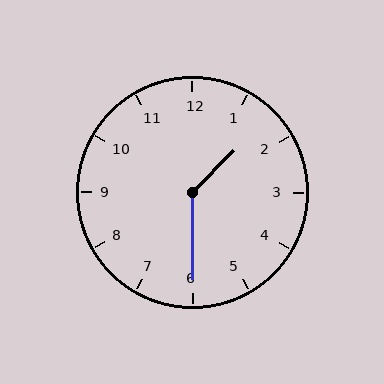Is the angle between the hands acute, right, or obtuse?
It is obtuse.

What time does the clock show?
1:30.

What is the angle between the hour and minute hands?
Approximately 135 degrees.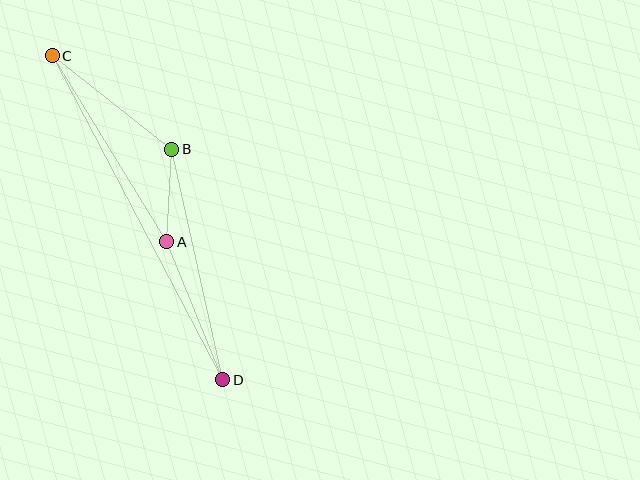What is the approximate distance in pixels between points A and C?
The distance between A and C is approximately 218 pixels.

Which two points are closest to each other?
Points A and B are closest to each other.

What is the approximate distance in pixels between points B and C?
The distance between B and C is approximately 152 pixels.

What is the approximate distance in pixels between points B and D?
The distance between B and D is approximately 236 pixels.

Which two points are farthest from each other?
Points C and D are farthest from each other.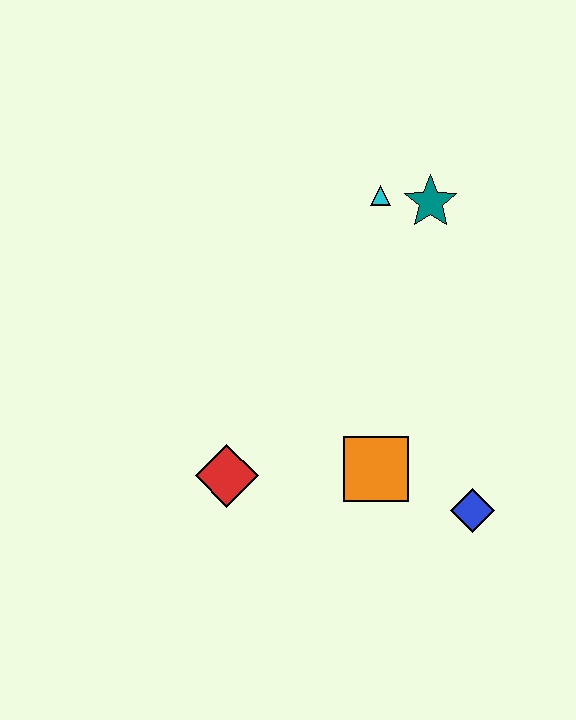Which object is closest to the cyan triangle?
The teal star is closest to the cyan triangle.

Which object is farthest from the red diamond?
The teal star is farthest from the red diamond.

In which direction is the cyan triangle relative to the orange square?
The cyan triangle is above the orange square.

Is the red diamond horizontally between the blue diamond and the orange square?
No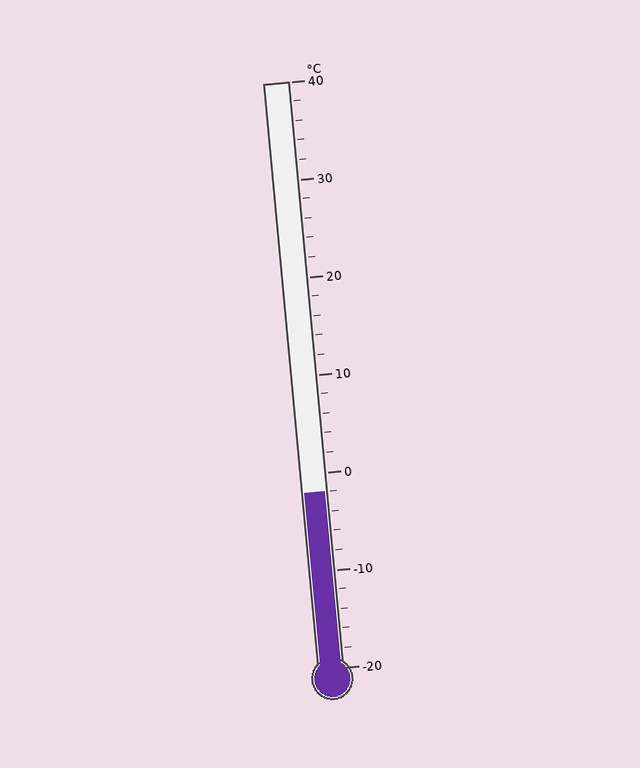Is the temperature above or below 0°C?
The temperature is below 0°C.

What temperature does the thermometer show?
The thermometer shows approximately -2°C.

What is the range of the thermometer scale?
The thermometer scale ranges from -20°C to 40°C.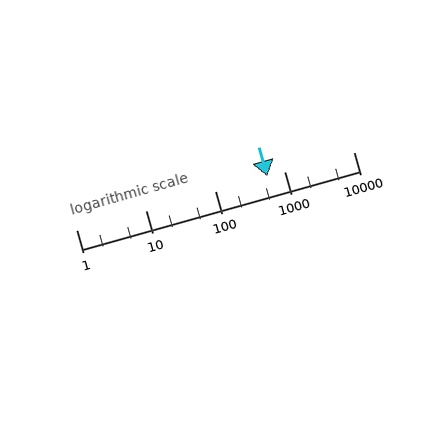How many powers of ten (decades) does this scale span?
The scale spans 4 decades, from 1 to 10000.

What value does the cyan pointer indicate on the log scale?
The pointer indicates approximately 580.